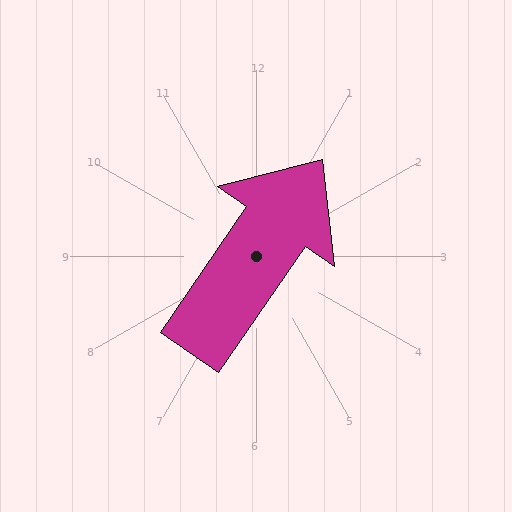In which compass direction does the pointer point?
Northeast.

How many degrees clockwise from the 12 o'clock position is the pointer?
Approximately 35 degrees.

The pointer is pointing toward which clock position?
Roughly 1 o'clock.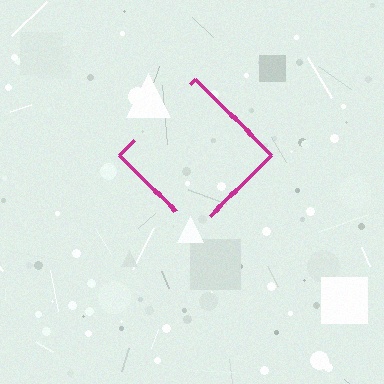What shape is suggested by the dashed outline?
The dashed outline suggests a diamond.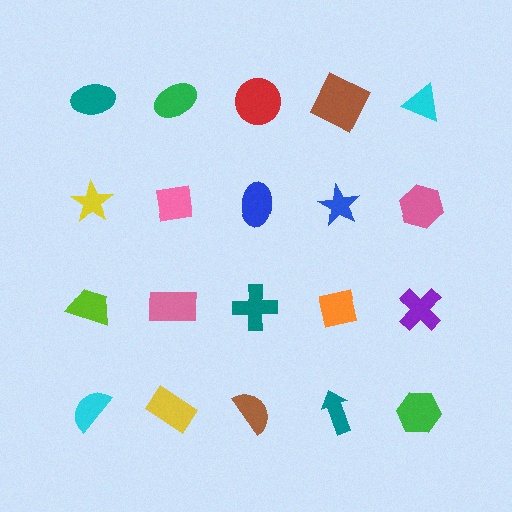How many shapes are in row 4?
5 shapes.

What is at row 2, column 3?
A blue ellipse.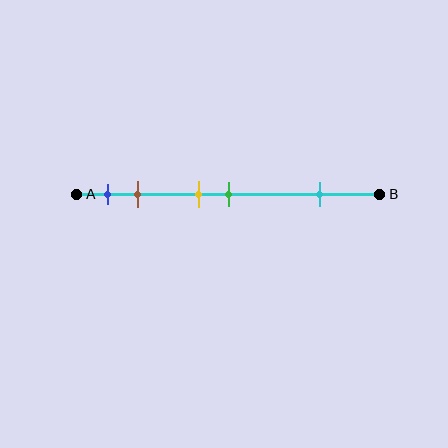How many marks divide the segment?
There are 5 marks dividing the segment.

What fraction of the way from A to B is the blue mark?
The blue mark is approximately 10% (0.1) of the way from A to B.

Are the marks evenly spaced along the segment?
No, the marks are not evenly spaced.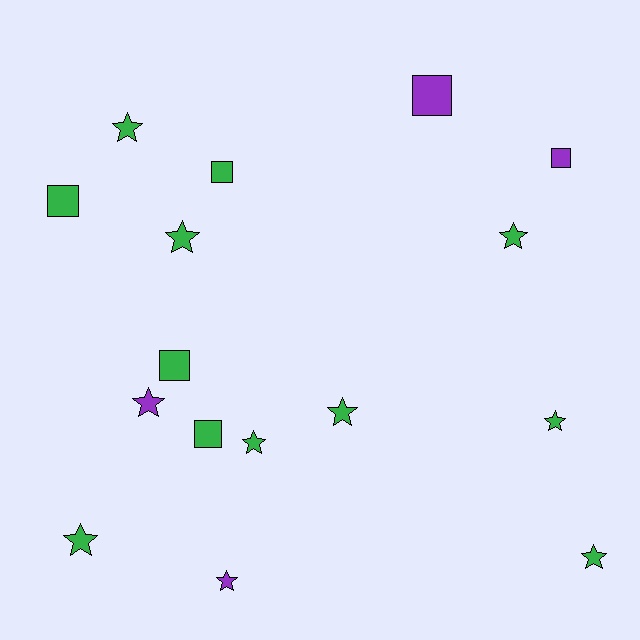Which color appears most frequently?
Green, with 12 objects.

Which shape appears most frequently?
Star, with 10 objects.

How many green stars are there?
There are 8 green stars.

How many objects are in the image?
There are 16 objects.